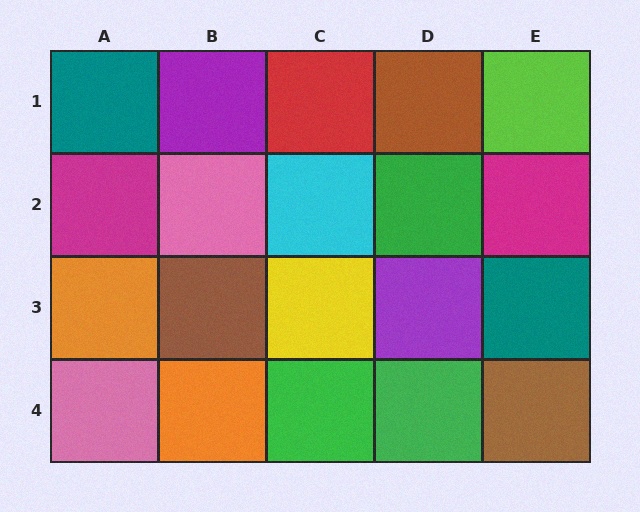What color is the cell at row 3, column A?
Orange.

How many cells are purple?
2 cells are purple.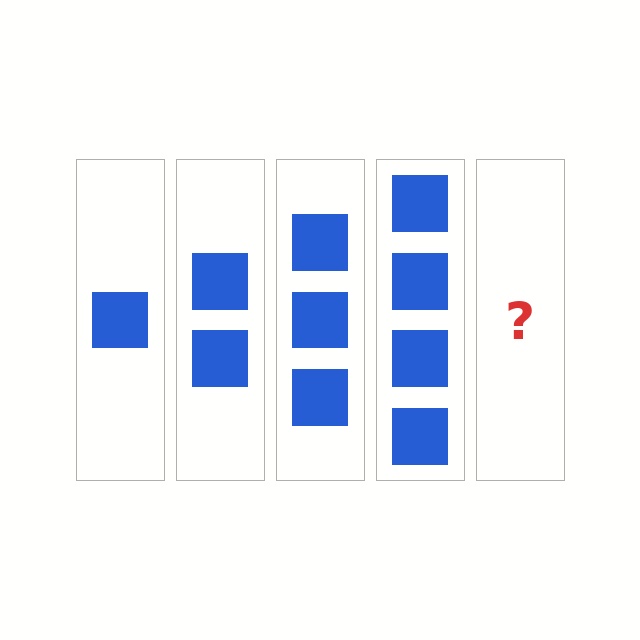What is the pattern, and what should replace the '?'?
The pattern is that each step adds one more square. The '?' should be 5 squares.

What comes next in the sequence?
The next element should be 5 squares.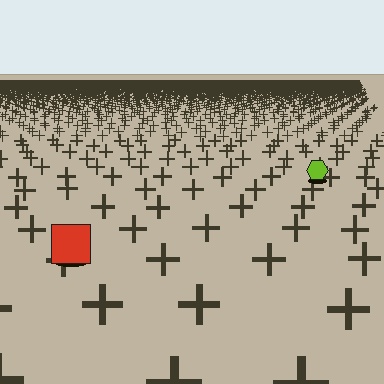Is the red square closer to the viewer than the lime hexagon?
Yes. The red square is closer — you can tell from the texture gradient: the ground texture is coarser near it.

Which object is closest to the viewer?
The red square is closest. The texture marks near it are larger and more spread out.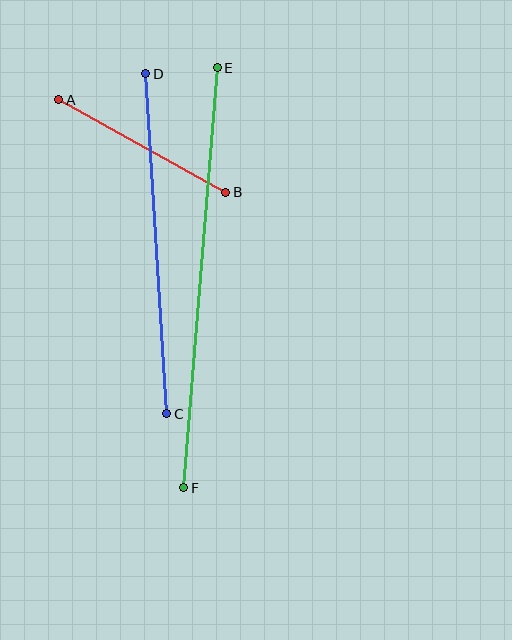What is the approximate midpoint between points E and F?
The midpoint is at approximately (200, 278) pixels.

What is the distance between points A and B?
The distance is approximately 191 pixels.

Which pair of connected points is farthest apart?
Points E and F are farthest apart.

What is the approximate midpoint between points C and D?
The midpoint is at approximately (156, 244) pixels.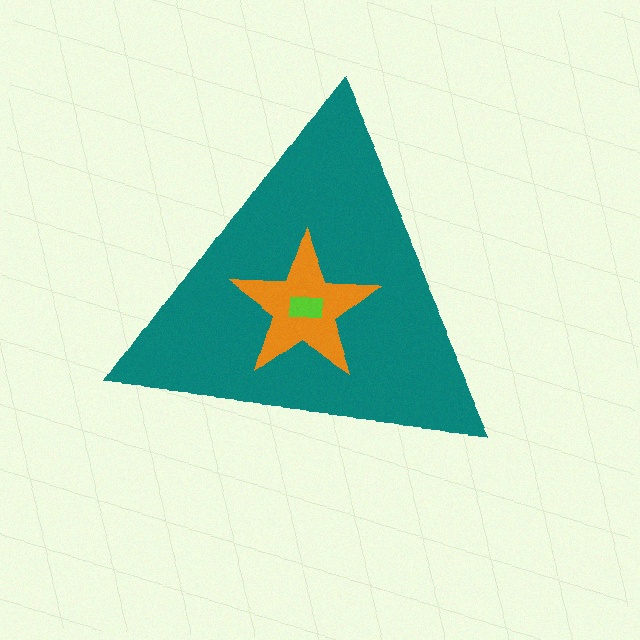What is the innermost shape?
The lime rectangle.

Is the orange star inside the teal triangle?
Yes.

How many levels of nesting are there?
3.